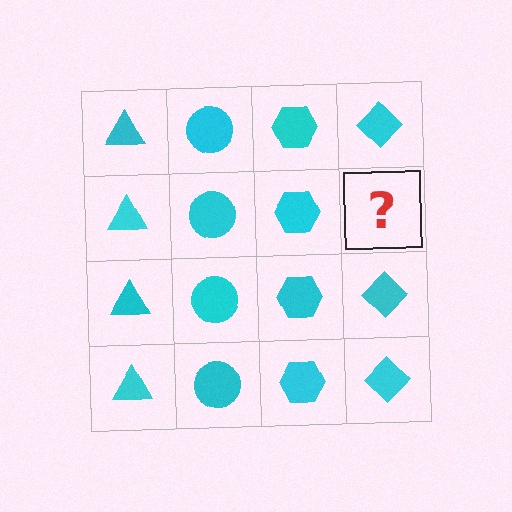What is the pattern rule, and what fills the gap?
The rule is that each column has a consistent shape. The gap should be filled with a cyan diamond.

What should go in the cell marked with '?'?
The missing cell should contain a cyan diamond.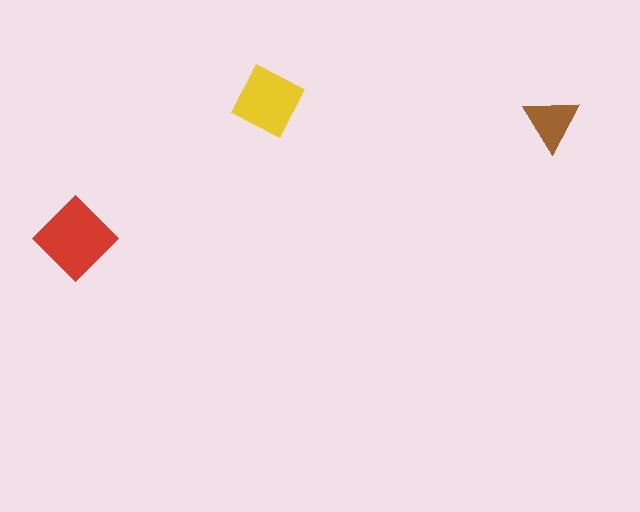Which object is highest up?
The yellow square is topmost.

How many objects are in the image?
There are 3 objects in the image.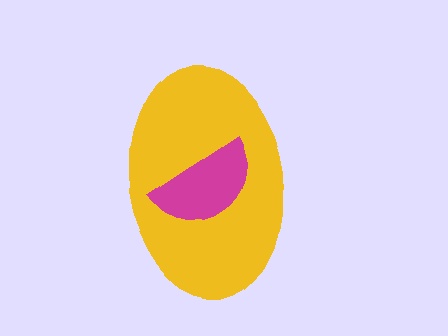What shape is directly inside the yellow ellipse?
The magenta semicircle.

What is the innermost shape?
The magenta semicircle.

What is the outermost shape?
The yellow ellipse.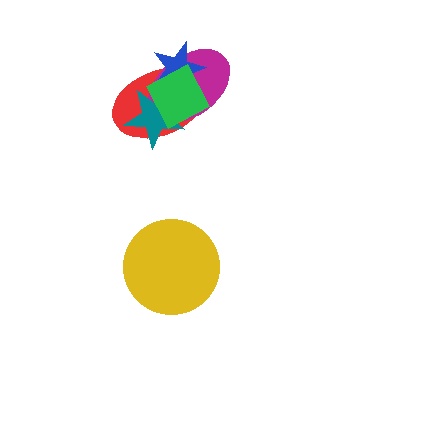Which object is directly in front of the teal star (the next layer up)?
The blue star is directly in front of the teal star.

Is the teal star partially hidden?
Yes, it is partially covered by another shape.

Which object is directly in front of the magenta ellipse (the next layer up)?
The teal star is directly in front of the magenta ellipse.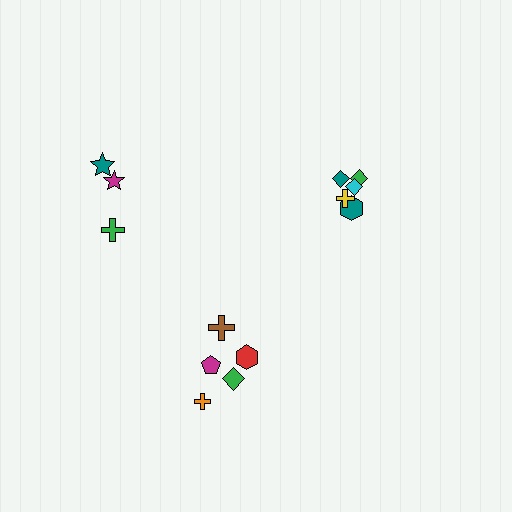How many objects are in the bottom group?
There are 5 objects.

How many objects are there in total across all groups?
There are 13 objects.